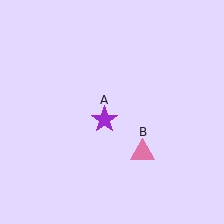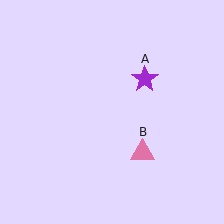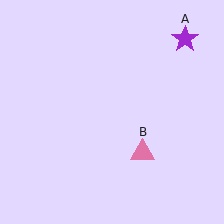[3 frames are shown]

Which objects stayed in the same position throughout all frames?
Pink triangle (object B) remained stationary.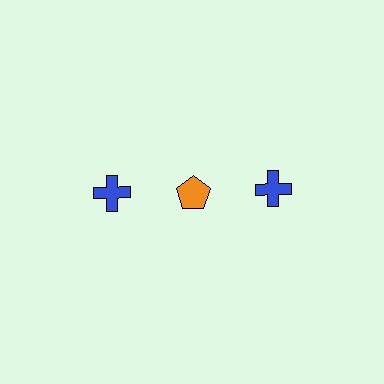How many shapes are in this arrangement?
There are 3 shapes arranged in a grid pattern.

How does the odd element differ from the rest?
It differs in both color (orange instead of blue) and shape (pentagon instead of cross).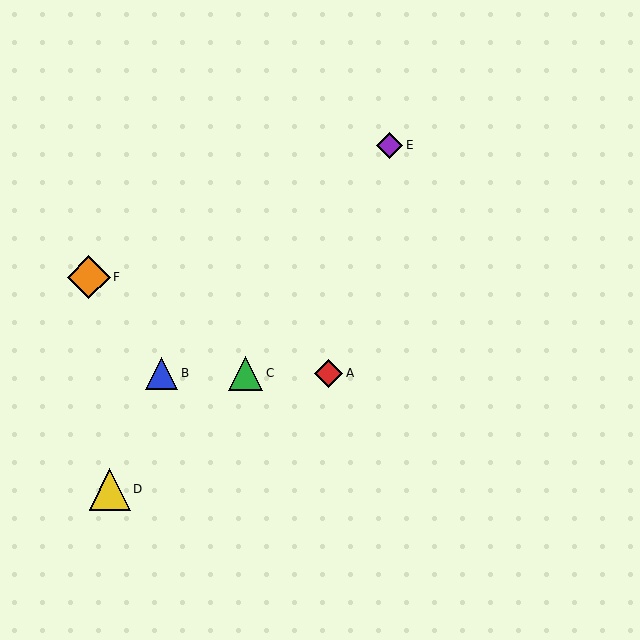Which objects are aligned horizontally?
Objects A, B, C are aligned horizontally.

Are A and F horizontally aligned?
No, A is at y≈373 and F is at y≈277.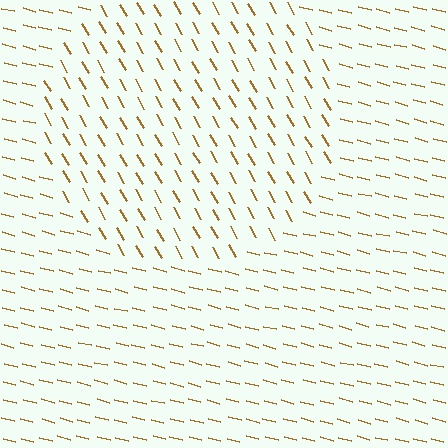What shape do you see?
I see a circle.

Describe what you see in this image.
The image is filled with small brown line segments. A circle region in the image has lines oriented differently from the surrounding lines, creating a visible texture boundary.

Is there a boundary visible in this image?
Yes, there is a texture boundary formed by a change in line orientation.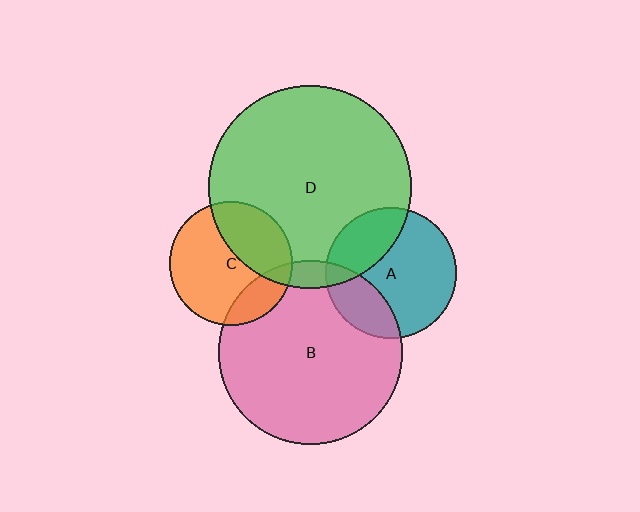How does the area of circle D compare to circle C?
Approximately 2.7 times.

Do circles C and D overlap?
Yes.